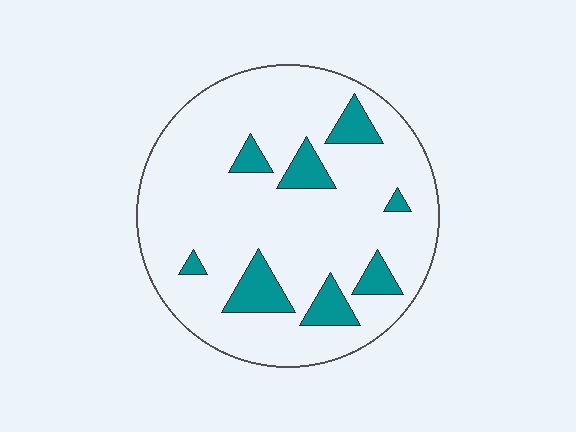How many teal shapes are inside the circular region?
8.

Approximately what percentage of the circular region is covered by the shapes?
Approximately 15%.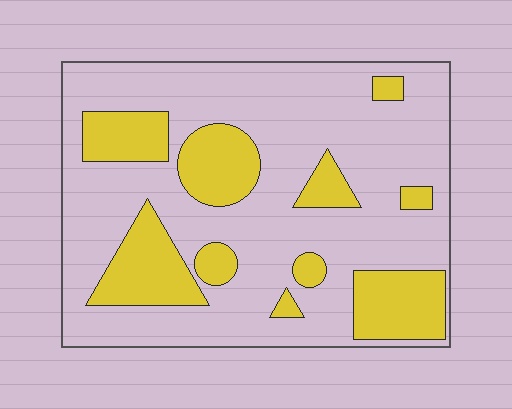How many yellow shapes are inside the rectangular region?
10.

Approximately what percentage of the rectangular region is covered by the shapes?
Approximately 25%.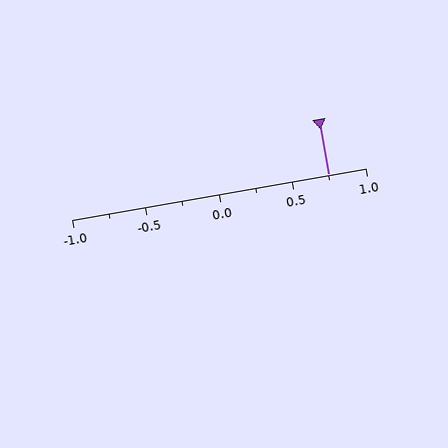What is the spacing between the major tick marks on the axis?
The major ticks are spaced 0.5 apart.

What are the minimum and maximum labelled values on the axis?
The axis runs from -1.0 to 1.0.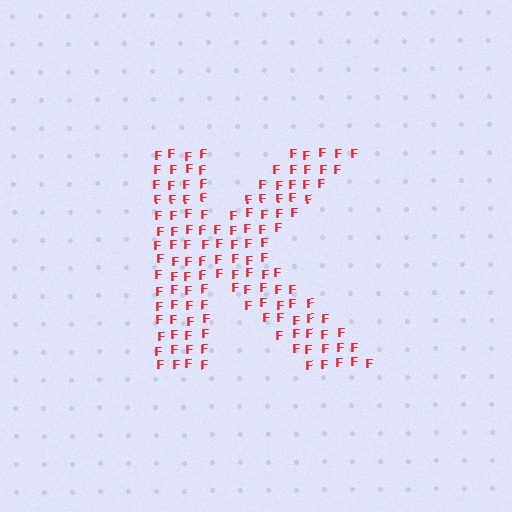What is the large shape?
The large shape is the letter K.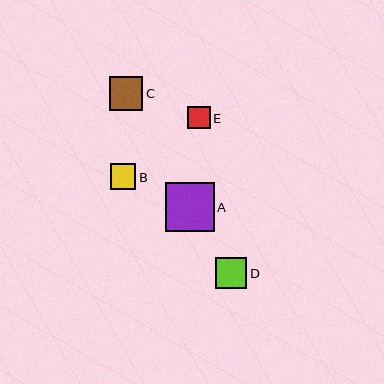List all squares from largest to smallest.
From largest to smallest: A, C, D, B, E.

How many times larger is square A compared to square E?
Square A is approximately 2.2 times the size of square E.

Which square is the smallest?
Square E is the smallest with a size of approximately 22 pixels.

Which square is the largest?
Square A is the largest with a size of approximately 49 pixels.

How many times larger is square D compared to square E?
Square D is approximately 1.4 times the size of square E.